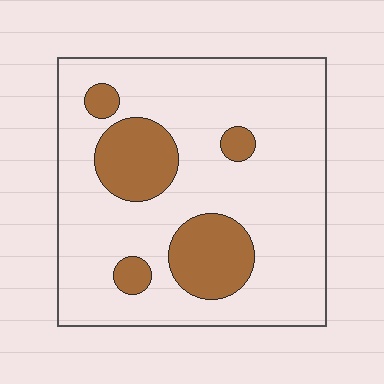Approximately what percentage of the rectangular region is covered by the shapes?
Approximately 20%.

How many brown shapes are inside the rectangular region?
5.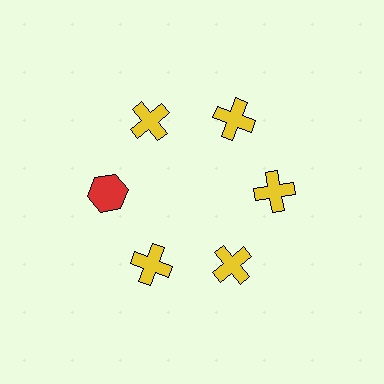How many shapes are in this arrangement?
There are 6 shapes arranged in a ring pattern.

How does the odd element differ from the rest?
It differs in both color (red instead of yellow) and shape (hexagon instead of cross).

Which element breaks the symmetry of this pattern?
The red hexagon at roughly the 9 o'clock position breaks the symmetry. All other shapes are yellow crosses.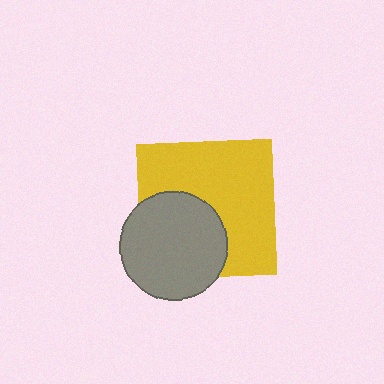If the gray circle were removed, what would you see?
You would see the complete yellow square.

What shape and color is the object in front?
The object in front is a gray circle.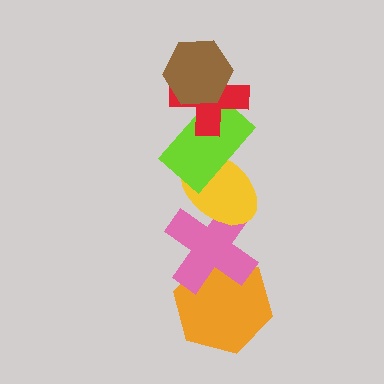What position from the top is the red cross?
The red cross is 2nd from the top.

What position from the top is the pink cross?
The pink cross is 5th from the top.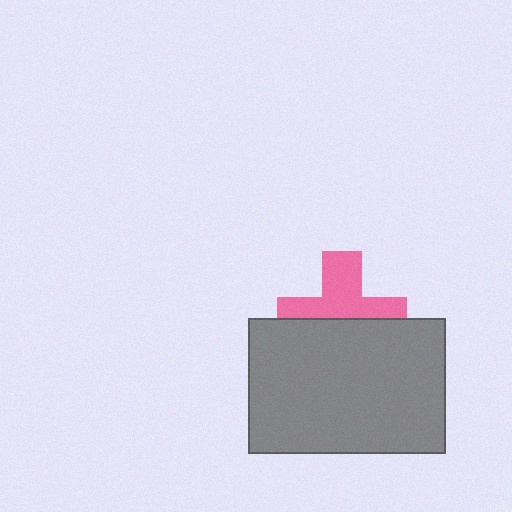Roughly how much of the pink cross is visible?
About half of it is visible (roughly 52%).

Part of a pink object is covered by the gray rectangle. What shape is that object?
It is a cross.